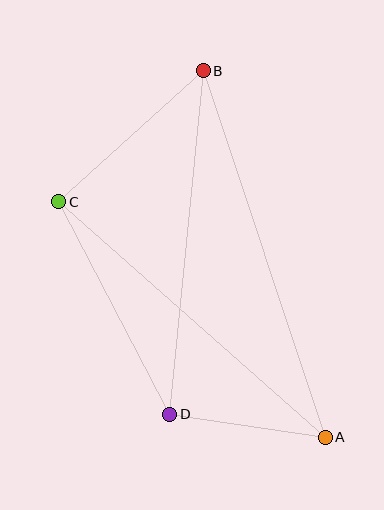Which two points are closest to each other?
Points A and D are closest to each other.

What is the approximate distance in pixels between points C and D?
The distance between C and D is approximately 240 pixels.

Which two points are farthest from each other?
Points A and B are farthest from each other.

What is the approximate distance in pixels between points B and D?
The distance between B and D is approximately 345 pixels.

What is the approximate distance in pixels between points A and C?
The distance between A and C is approximately 356 pixels.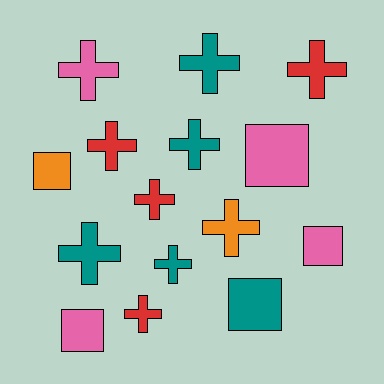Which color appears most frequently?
Teal, with 5 objects.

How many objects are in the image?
There are 15 objects.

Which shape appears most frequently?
Cross, with 10 objects.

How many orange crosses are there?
There is 1 orange cross.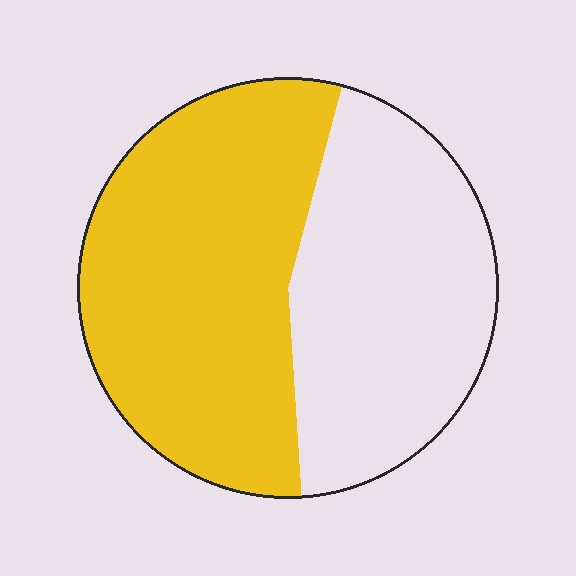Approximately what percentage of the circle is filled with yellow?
Approximately 55%.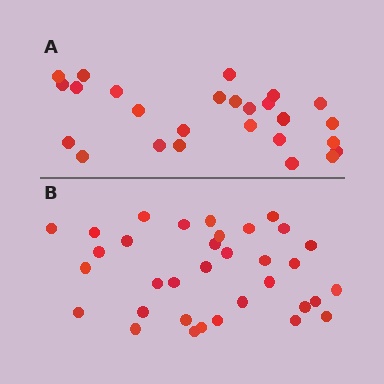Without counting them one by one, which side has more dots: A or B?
Region B (the bottom region) has more dots.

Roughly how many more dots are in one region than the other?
Region B has roughly 8 or so more dots than region A.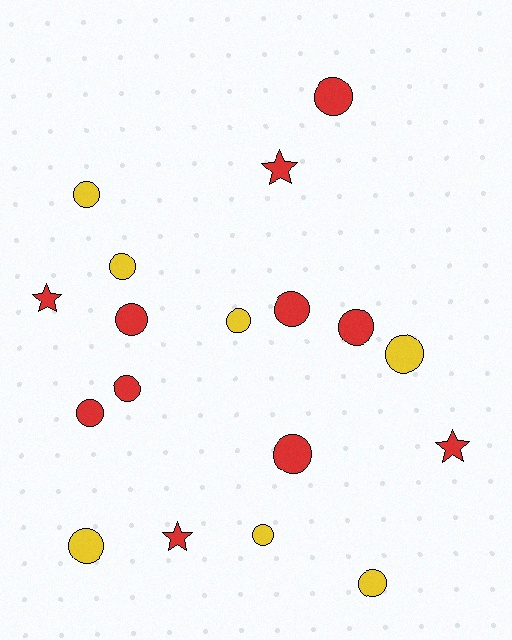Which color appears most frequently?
Red, with 11 objects.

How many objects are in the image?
There are 18 objects.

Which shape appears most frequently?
Circle, with 14 objects.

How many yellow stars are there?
There are no yellow stars.